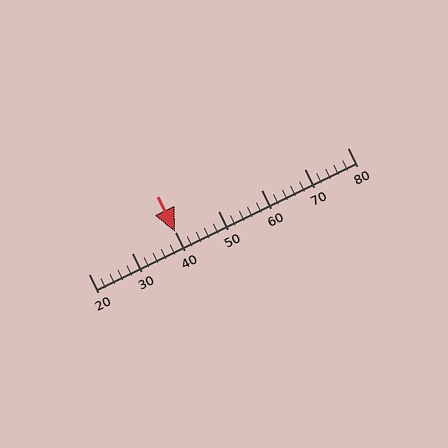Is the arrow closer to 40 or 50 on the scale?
The arrow is closer to 40.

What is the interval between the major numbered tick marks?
The major tick marks are spaced 10 units apart.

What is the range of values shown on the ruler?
The ruler shows values from 20 to 80.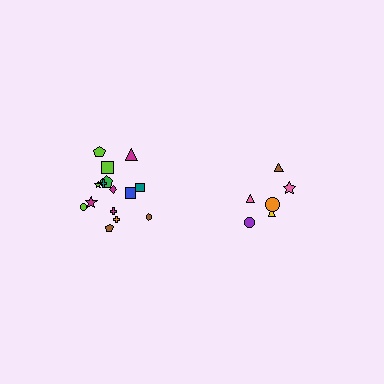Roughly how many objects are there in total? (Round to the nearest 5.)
Roughly 20 objects in total.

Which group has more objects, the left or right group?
The left group.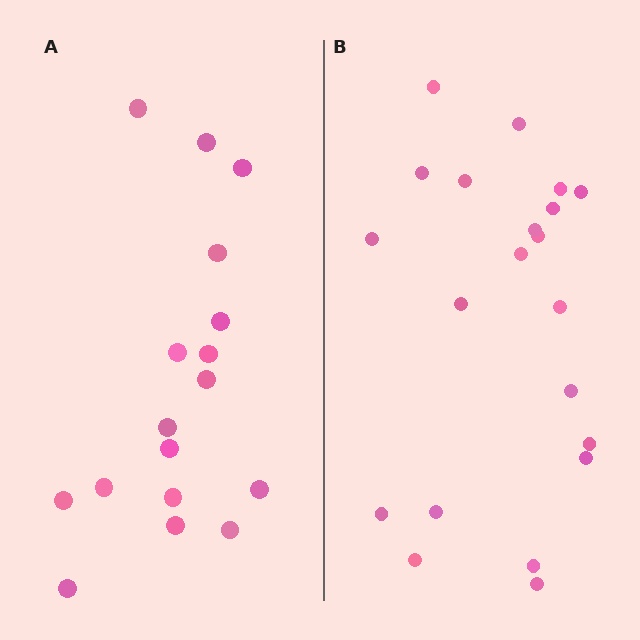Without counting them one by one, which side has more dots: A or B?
Region B (the right region) has more dots.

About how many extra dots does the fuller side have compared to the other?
Region B has about 4 more dots than region A.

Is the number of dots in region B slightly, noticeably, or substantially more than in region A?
Region B has only slightly more — the two regions are fairly close. The ratio is roughly 1.2 to 1.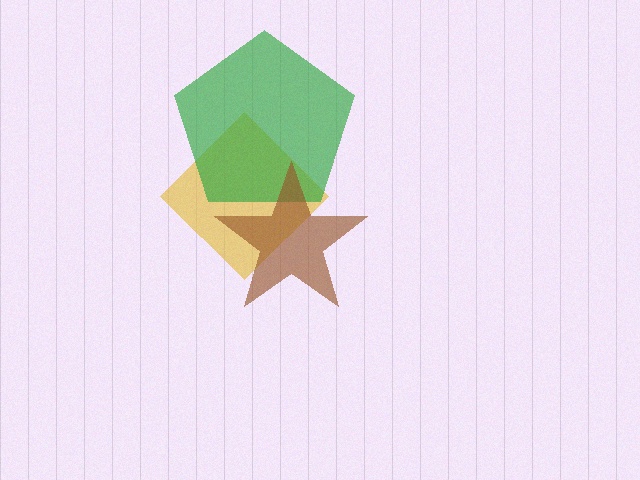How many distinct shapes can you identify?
There are 3 distinct shapes: a yellow diamond, a green pentagon, a brown star.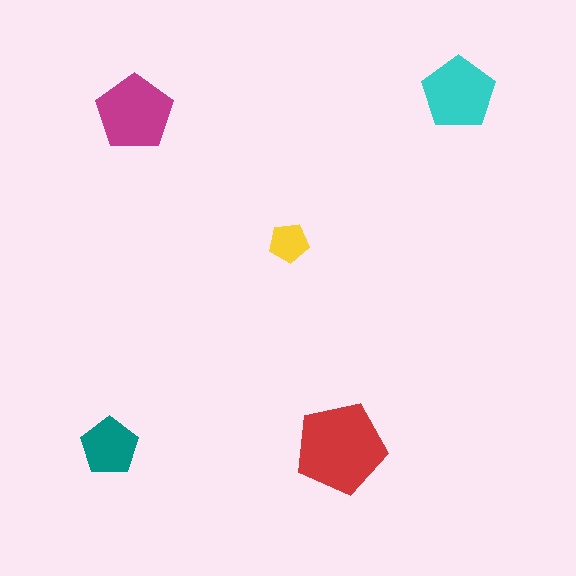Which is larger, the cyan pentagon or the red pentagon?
The red one.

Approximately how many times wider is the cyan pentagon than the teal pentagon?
About 1.5 times wider.